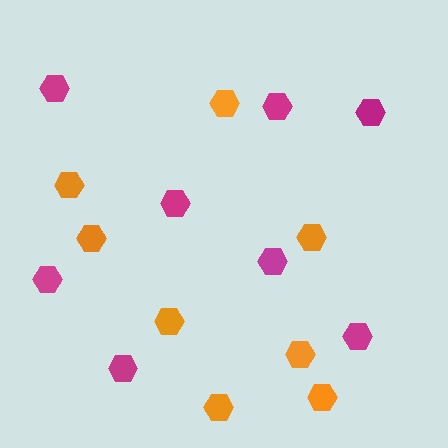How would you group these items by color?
There are 2 groups: one group of magenta hexagons (8) and one group of orange hexagons (8).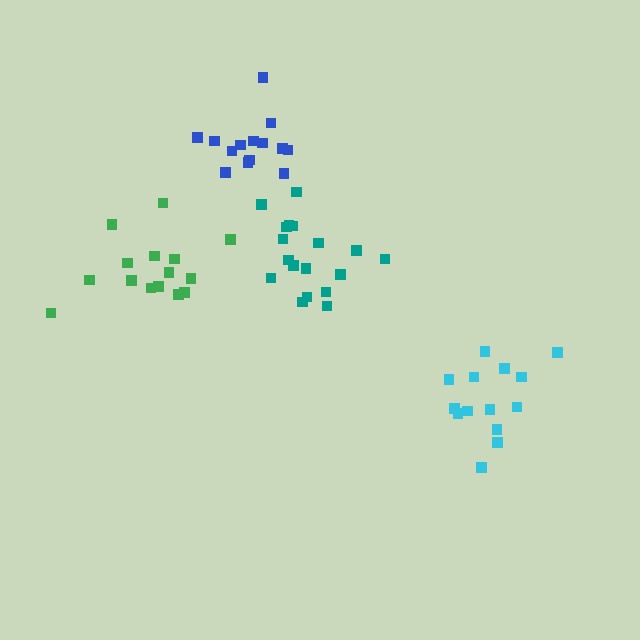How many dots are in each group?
Group 1: 15 dots, Group 2: 14 dots, Group 3: 18 dots, Group 4: 14 dots (61 total).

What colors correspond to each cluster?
The clusters are colored: green, cyan, teal, blue.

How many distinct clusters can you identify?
There are 4 distinct clusters.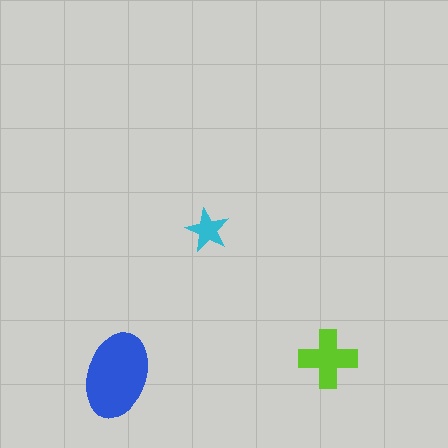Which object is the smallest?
The cyan star.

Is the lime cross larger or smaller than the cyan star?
Larger.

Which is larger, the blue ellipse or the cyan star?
The blue ellipse.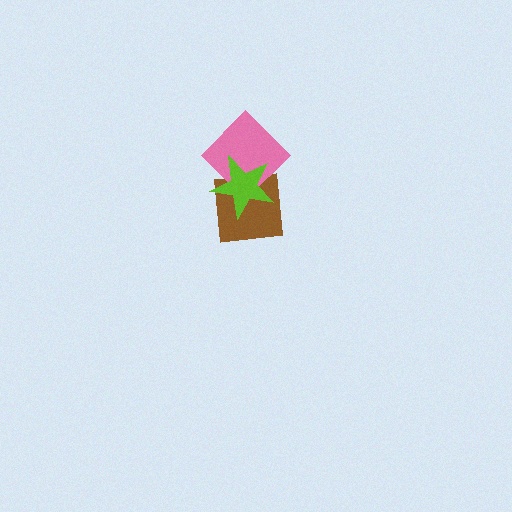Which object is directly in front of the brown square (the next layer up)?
The pink diamond is directly in front of the brown square.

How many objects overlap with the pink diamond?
2 objects overlap with the pink diamond.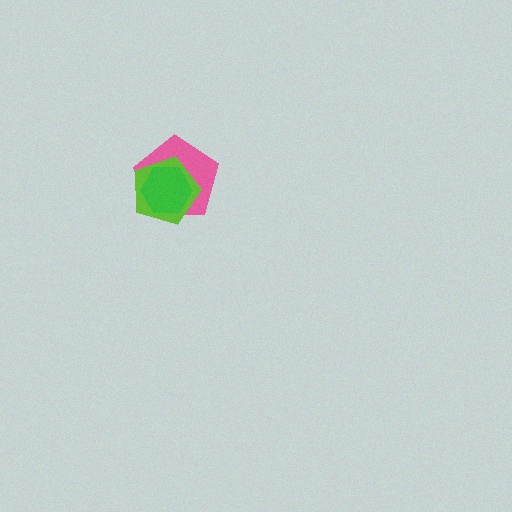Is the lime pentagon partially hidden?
Yes, it is partially covered by another shape.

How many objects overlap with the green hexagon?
2 objects overlap with the green hexagon.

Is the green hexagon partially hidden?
No, no other shape covers it.